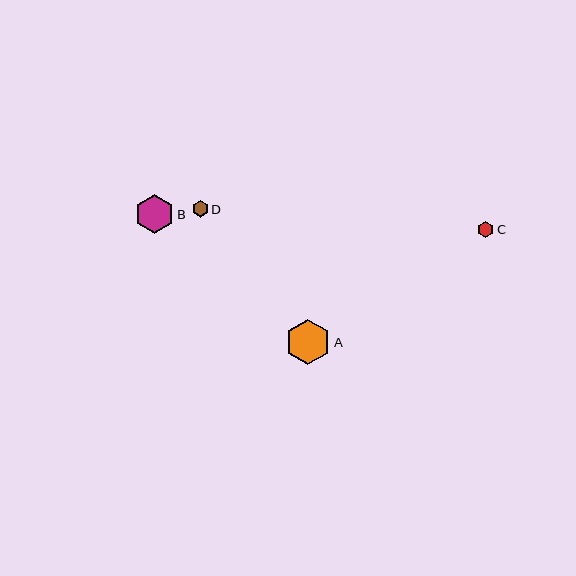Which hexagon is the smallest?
Hexagon C is the smallest with a size of approximately 16 pixels.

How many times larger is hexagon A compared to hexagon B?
Hexagon A is approximately 1.2 times the size of hexagon B.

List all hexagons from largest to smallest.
From largest to smallest: A, B, D, C.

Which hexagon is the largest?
Hexagon A is the largest with a size of approximately 46 pixels.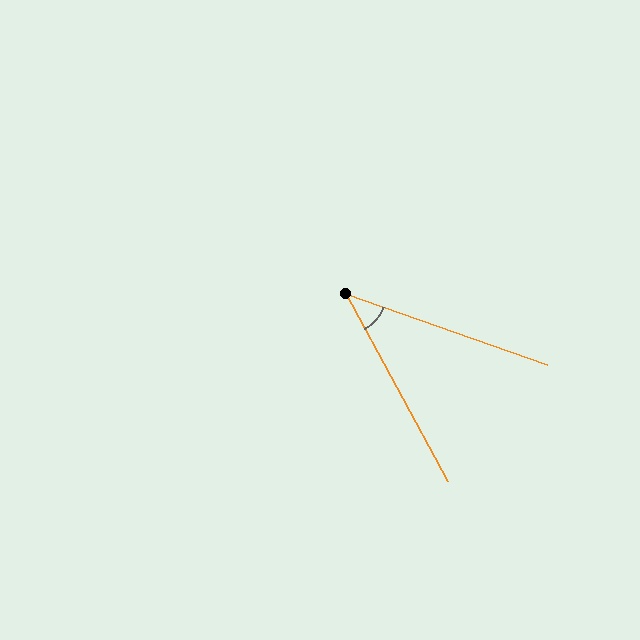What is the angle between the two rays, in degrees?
Approximately 42 degrees.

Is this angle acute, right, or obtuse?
It is acute.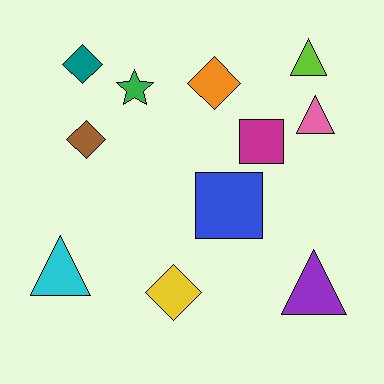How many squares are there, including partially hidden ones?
There are 2 squares.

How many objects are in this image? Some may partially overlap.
There are 11 objects.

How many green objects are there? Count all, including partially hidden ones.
There is 1 green object.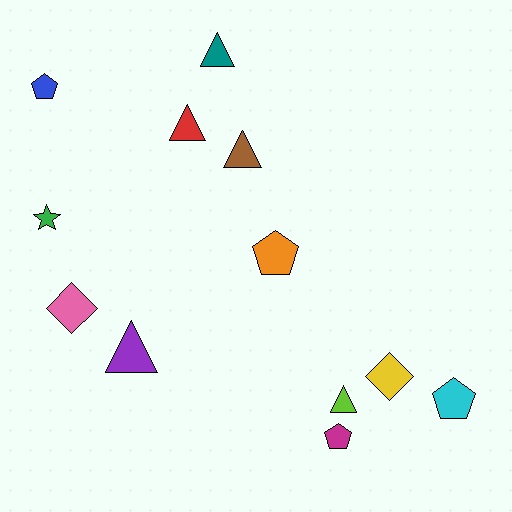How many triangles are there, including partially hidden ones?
There are 5 triangles.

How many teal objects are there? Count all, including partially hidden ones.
There is 1 teal object.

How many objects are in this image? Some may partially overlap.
There are 12 objects.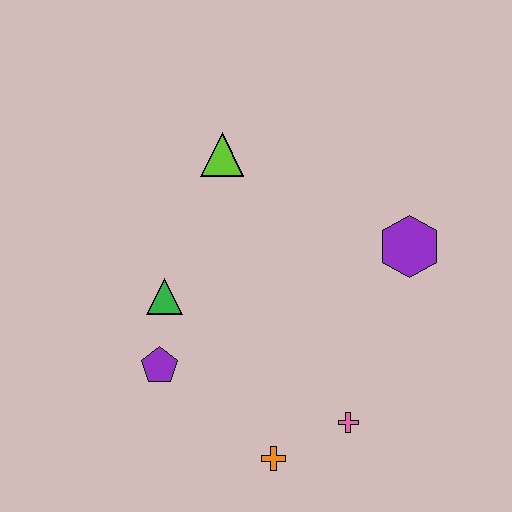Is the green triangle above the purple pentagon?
Yes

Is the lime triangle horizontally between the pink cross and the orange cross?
No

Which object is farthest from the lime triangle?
The orange cross is farthest from the lime triangle.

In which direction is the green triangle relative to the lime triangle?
The green triangle is below the lime triangle.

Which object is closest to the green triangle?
The purple pentagon is closest to the green triangle.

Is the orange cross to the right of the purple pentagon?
Yes